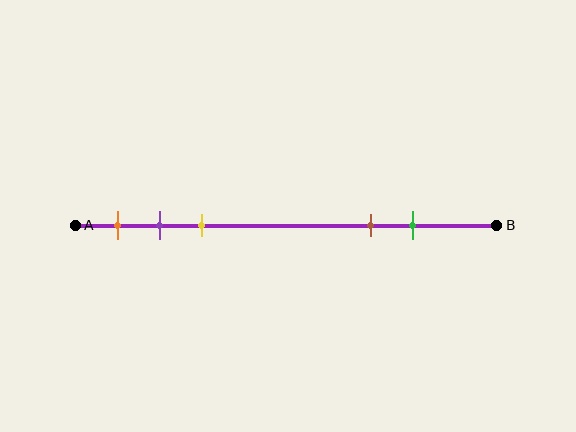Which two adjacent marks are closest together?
The purple and yellow marks are the closest adjacent pair.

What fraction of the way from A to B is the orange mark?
The orange mark is approximately 10% (0.1) of the way from A to B.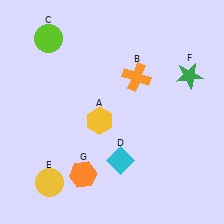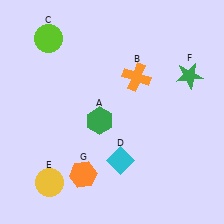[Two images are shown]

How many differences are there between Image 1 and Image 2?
There is 1 difference between the two images.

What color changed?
The hexagon (A) changed from yellow in Image 1 to green in Image 2.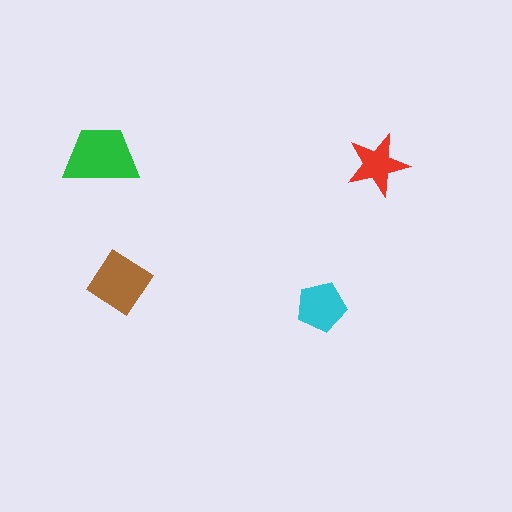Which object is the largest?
The green trapezoid.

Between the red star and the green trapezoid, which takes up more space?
The green trapezoid.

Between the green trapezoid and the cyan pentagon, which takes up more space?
The green trapezoid.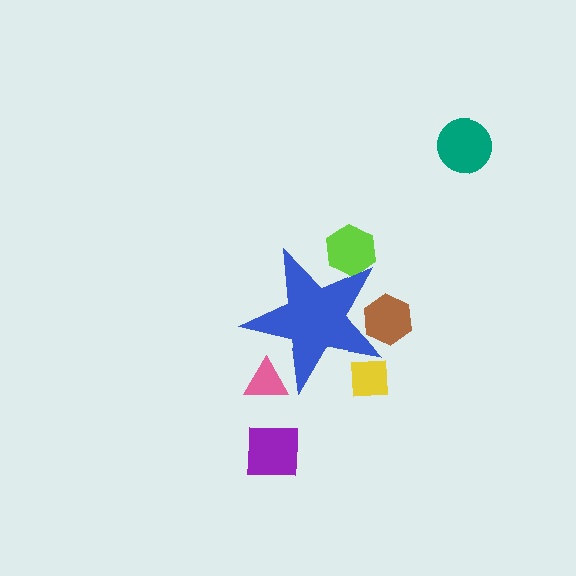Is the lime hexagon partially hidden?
Yes, the lime hexagon is partially hidden behind the blue star.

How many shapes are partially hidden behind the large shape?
4 shapes are partially hidden.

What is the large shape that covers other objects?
A blue star.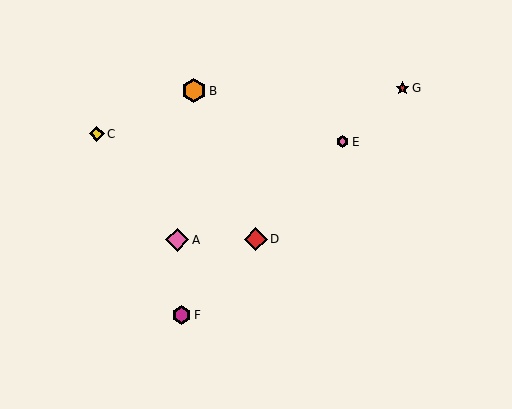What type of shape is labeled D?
Shape D is a red diamond.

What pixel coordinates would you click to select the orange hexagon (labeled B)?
Click at (194, 91) to select the orange hexagon B.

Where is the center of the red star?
The center of the red star is at (402, 88).